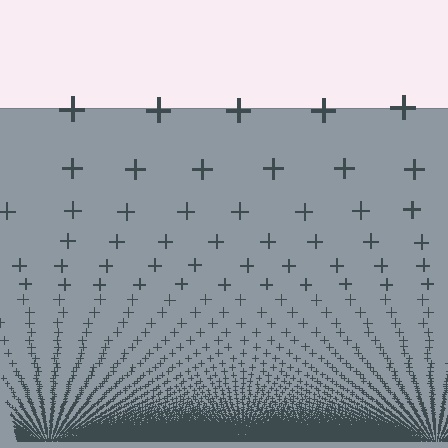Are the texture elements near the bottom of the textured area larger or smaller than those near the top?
Smaller. The gradient is inverted — elements near the bottom are smaller and denser.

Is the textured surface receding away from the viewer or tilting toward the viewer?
The surface appears to tilt toward the viewer. Texture elements get larger and sparser toward the top.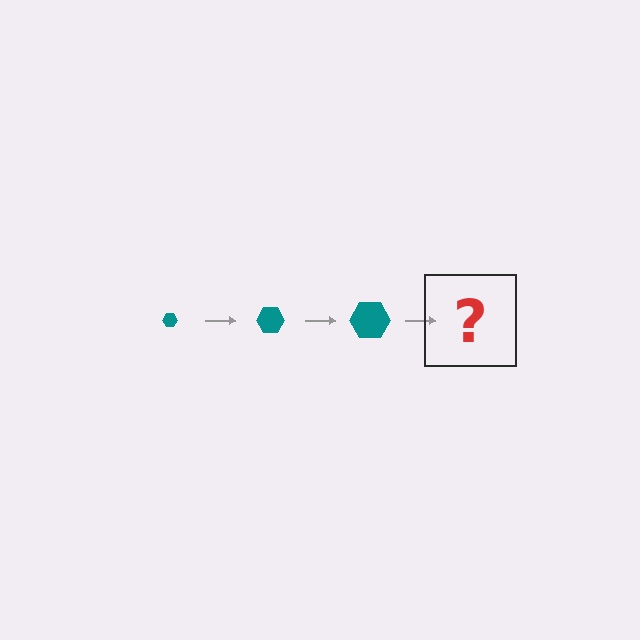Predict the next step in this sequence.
The next step is a teal hexagon, larger than the previous one.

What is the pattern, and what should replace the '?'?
The pattern is that the hexagon gets progressively larger each step. The '?' should be a teal hexagon, larger than the previous one.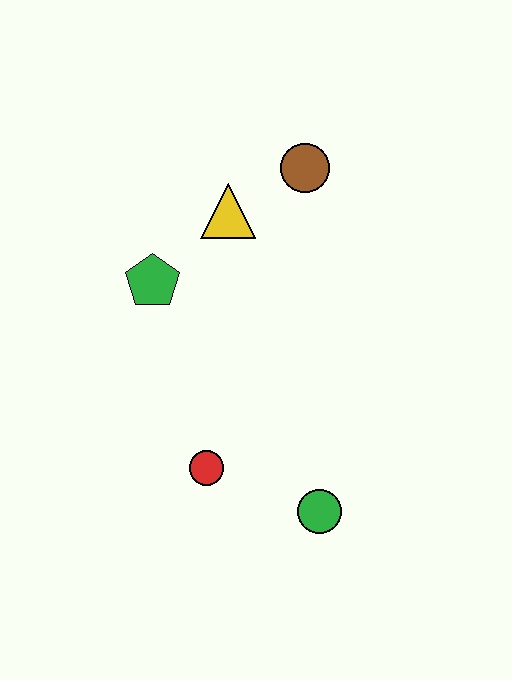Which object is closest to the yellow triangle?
The brown circle is closest to the yellow triangle.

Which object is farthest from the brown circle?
The green circle is farthest from the brown circle.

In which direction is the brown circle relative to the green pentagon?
The brown circle is to the right of the green pentagon.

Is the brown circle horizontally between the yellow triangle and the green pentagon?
No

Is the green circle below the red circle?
Yes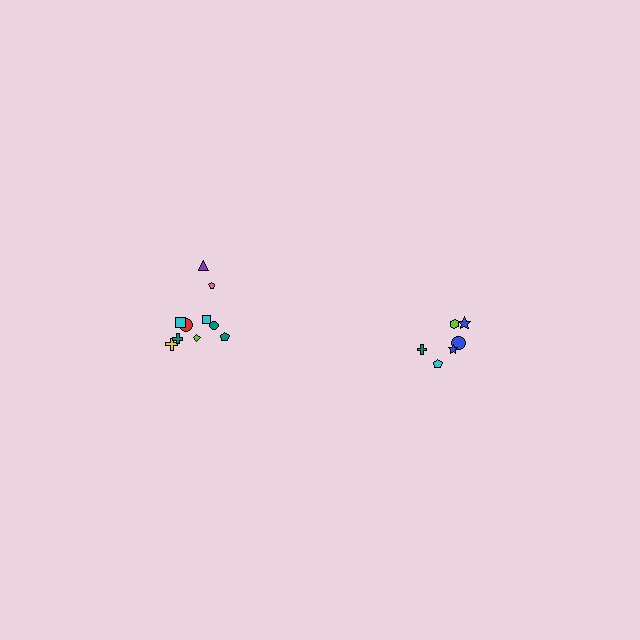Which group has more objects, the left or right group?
The left group.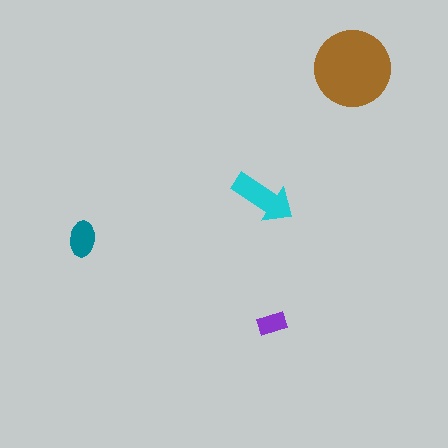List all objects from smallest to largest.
The purple rectangle, the teal ellipse, the cyan arrow, the brown circle.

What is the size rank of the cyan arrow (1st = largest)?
2nd.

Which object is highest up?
The brown circle is topmost.